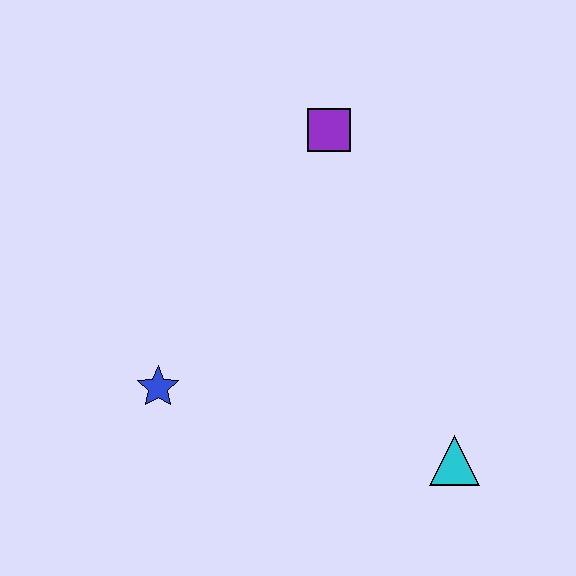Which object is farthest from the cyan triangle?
The purple square is farthest from the cyan triangle.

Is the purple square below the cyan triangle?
No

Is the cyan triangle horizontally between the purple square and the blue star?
No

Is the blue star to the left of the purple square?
Yes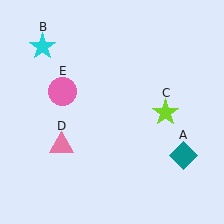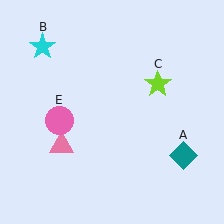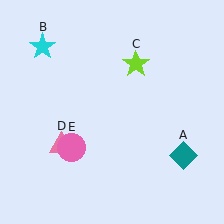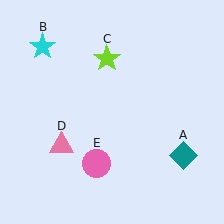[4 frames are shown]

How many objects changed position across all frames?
2 objects changed position: lime star (object C), pink circle (object E).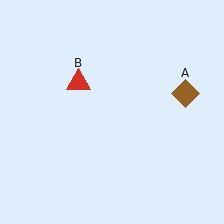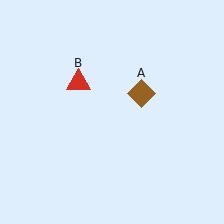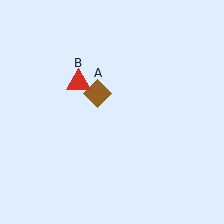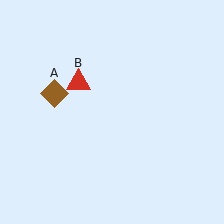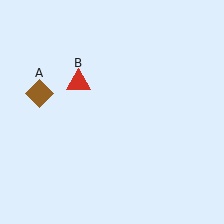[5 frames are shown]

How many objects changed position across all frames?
1 object changed position: brown diamond (object A).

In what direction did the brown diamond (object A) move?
The brown diamond (object A) moved left.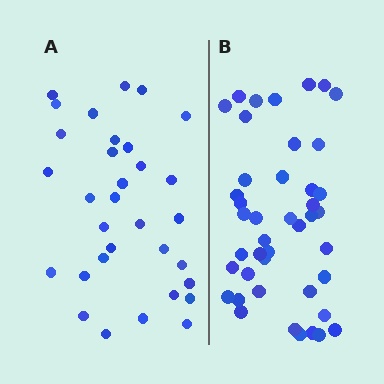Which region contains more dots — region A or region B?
Region B (the right region) has more dots.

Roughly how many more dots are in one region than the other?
Region B has roughly 12 or so more dots than region A.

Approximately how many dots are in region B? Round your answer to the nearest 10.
About 40 dots. (The exact count is 43, which rounds to 40.)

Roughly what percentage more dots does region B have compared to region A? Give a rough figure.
About 35% more.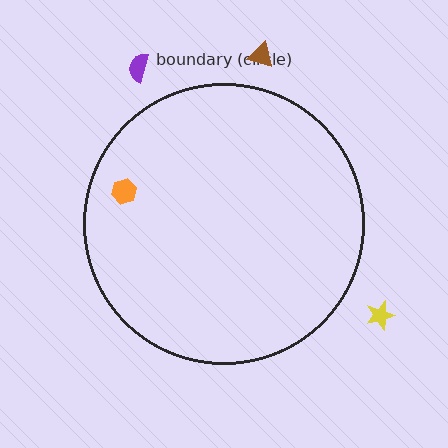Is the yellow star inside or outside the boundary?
Outside.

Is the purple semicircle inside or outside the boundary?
Outside.